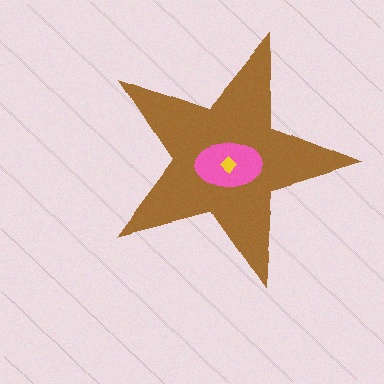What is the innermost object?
The yellow diamond.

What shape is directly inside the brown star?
The pink ellipse.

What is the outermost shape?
The brown star.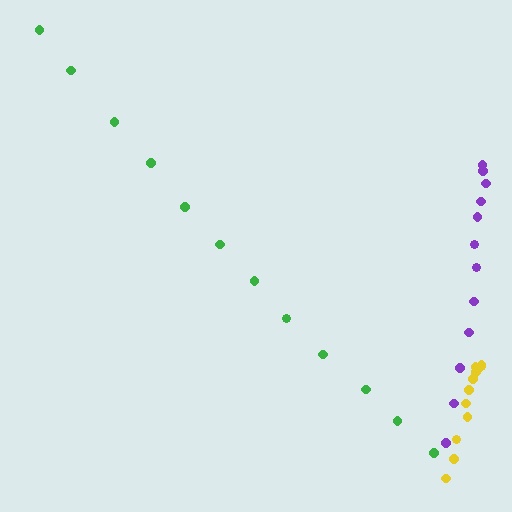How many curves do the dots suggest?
There are 3 distinct paths.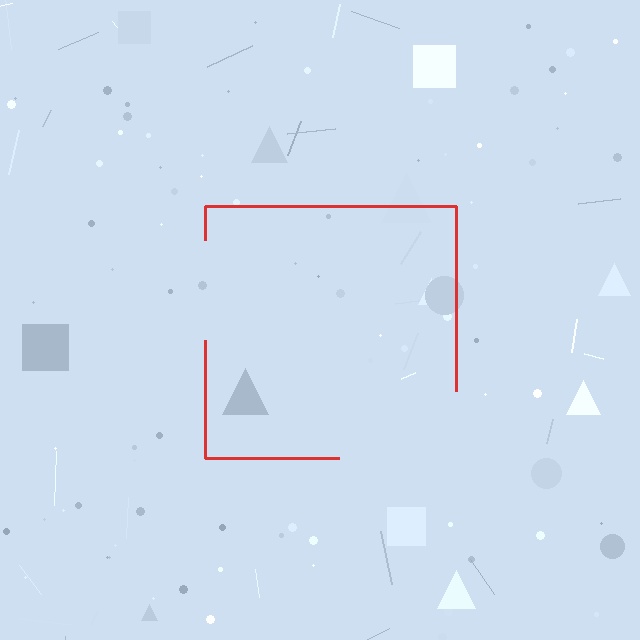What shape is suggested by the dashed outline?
The dashed outline suggests a square.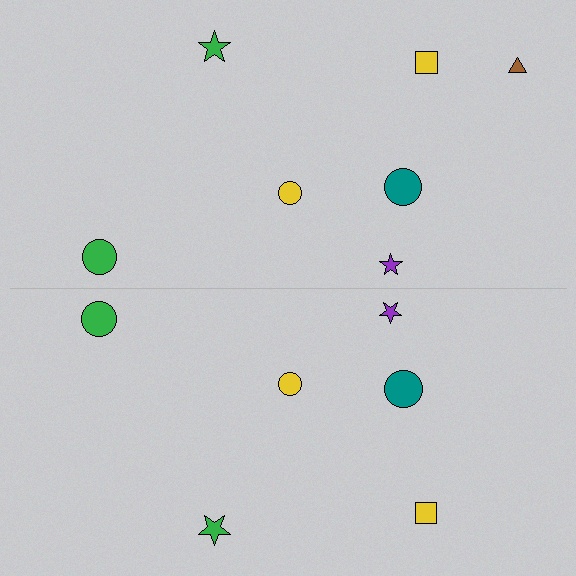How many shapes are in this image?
There are 13 shapes in this image.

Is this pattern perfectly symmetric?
No, the pattern is not perfectly symmetric. A brown triangle is missing from the bottom side.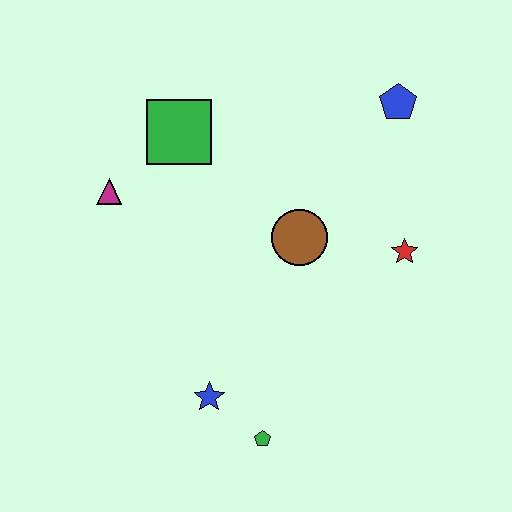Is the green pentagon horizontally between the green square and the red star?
Yes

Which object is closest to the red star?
The brown circle is closest to the red star.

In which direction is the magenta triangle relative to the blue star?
The magenta triangle is above the blue star.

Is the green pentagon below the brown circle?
Yes